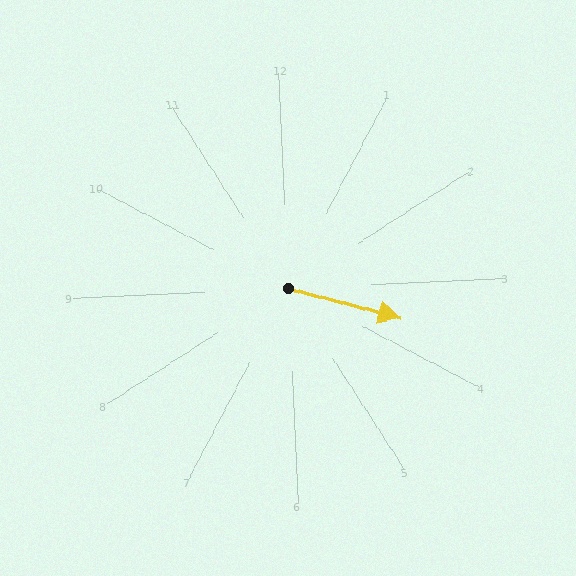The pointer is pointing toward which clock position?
Roughly 4 o'clock.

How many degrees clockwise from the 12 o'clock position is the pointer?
Approximately 108 degrees.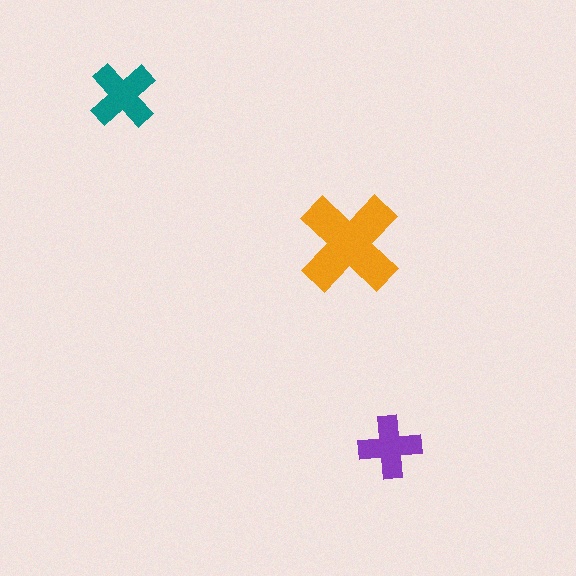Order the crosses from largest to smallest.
the orange one, the teal one, the purple one.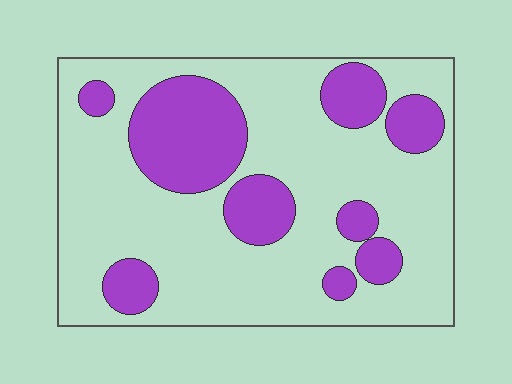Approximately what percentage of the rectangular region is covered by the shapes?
Approximately 25%.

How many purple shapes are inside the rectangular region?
9.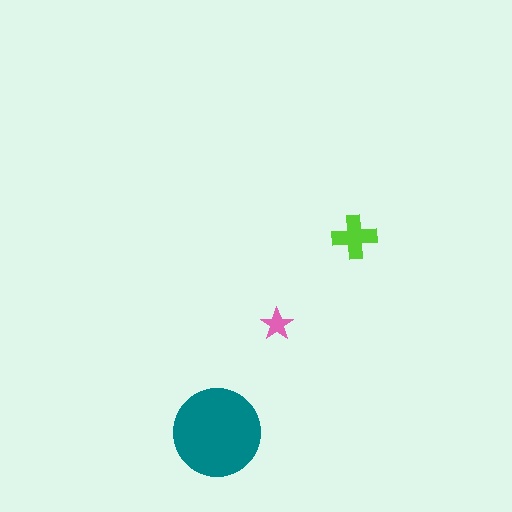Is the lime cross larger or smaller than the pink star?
Larger.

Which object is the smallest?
The pink star.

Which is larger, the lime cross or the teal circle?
The teal circle.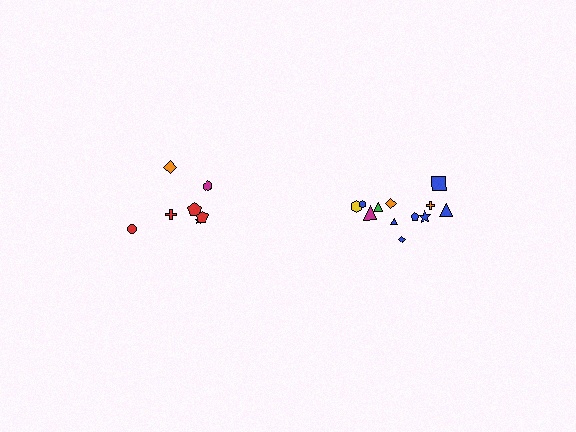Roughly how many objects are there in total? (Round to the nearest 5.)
Roughly 20 objects in total.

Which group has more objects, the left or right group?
The right group.